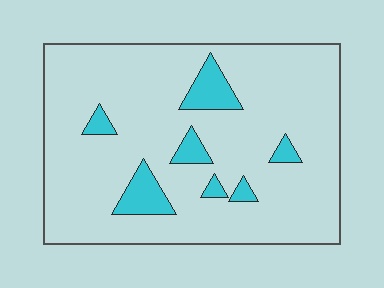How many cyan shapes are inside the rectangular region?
7.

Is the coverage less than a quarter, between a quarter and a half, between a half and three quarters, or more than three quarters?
Less than a quarter.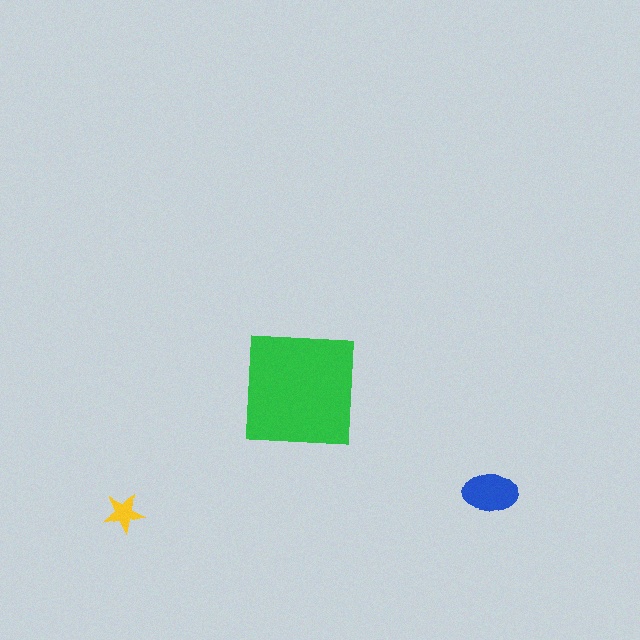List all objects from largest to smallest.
The green square, the blue ellipse, the yellow star.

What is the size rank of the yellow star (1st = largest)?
3rd.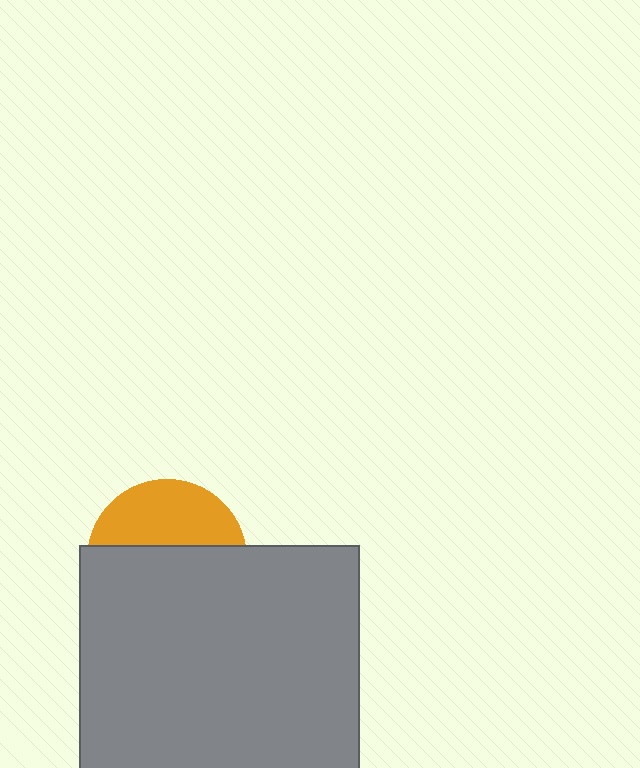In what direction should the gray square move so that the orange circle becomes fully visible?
The gray square should move down. That is the shortest direction to clear the overlap and leave the orange circle fully visible.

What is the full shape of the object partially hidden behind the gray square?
The partially hidden object is an orange circle.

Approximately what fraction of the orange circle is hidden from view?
Roughly 61% of the orange circle is hidden behind the gray square.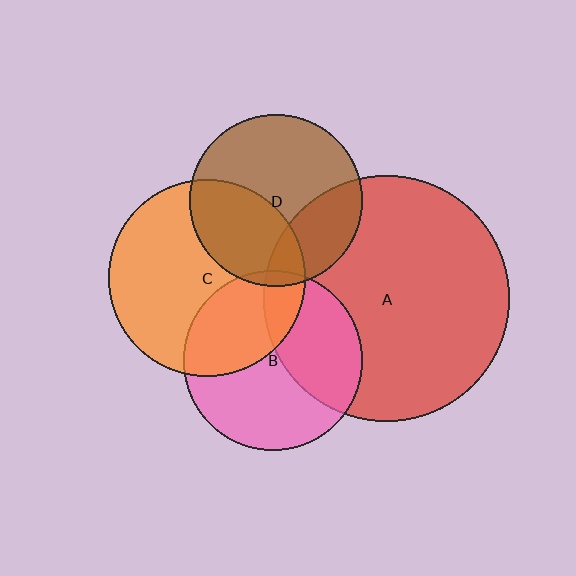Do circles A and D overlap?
Yes.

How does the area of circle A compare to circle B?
Approximately 1.9 times.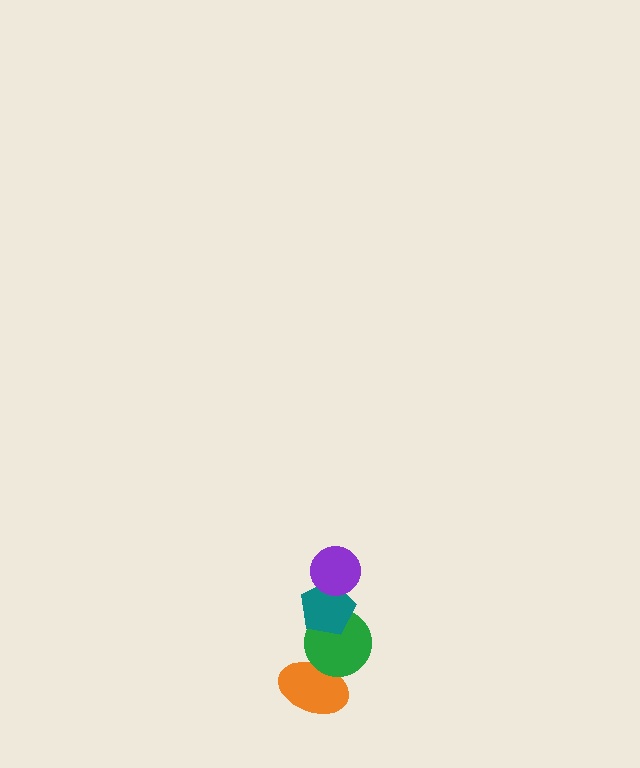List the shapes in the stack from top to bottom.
From top to bottom: the purple circle, the teal pentagon, the green circle, the orange ellipse.